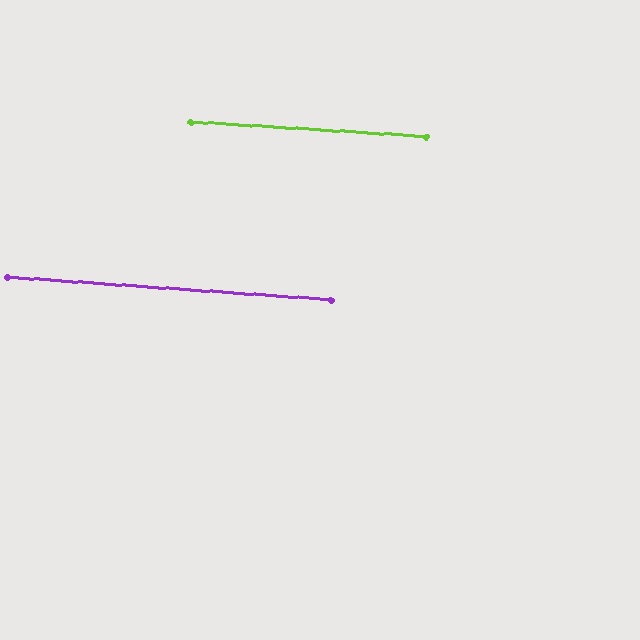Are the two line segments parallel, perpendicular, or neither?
Parallel — their directions differ by only 0.3°.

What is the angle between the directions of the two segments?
Approximately 0 degrees.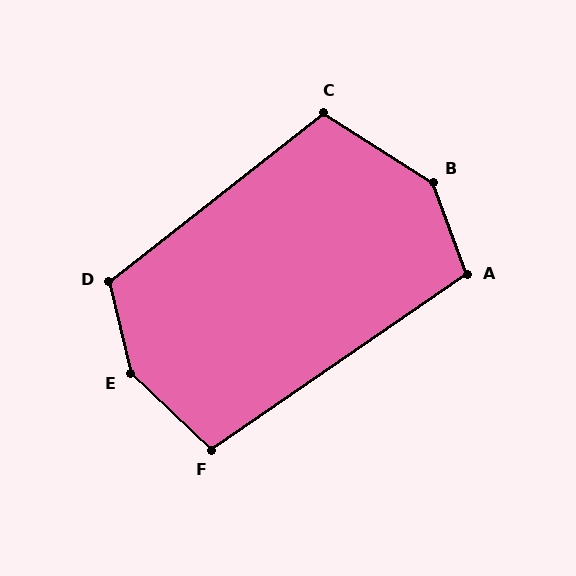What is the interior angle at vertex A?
Approximately 104 degrees (obtuse).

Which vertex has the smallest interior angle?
F, at approximately 102 degrees.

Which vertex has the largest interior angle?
E, at approximately 147 degrees.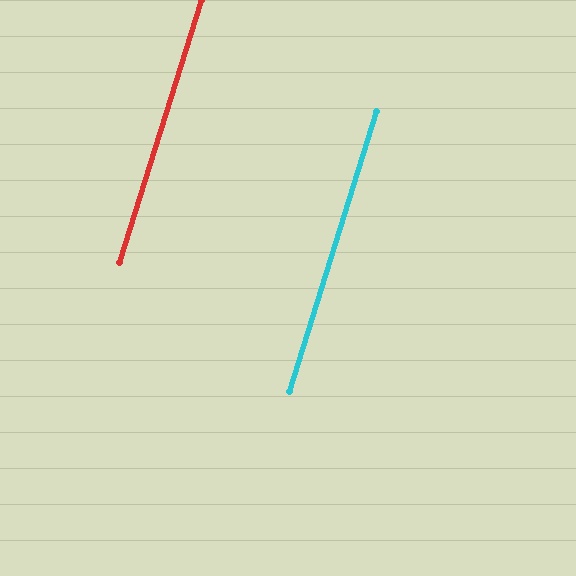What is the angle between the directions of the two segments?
Approximately 0 degrees.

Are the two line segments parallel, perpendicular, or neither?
Parallel — their directions differ by only 0.1°.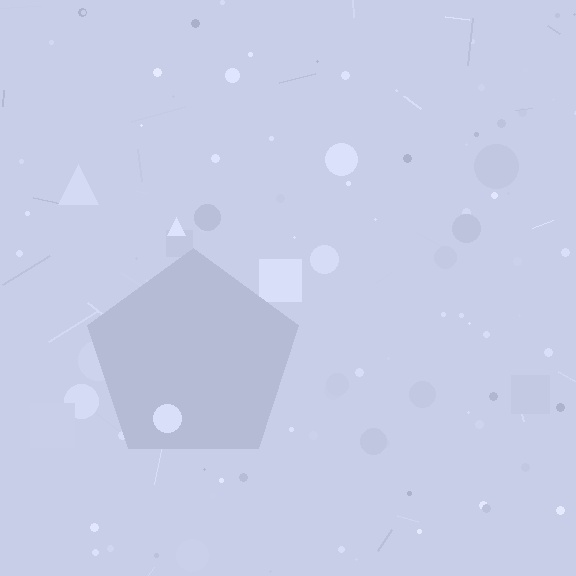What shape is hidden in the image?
A pentagon is hidden in the image.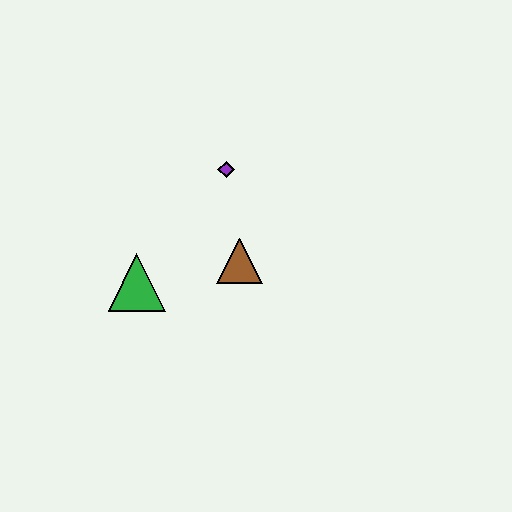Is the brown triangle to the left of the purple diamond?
No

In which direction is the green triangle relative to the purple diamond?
The green triangle is below the purple diamond.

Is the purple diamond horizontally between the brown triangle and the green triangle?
Yes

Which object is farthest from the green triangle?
The purple diamond is farthest from the green triangle.